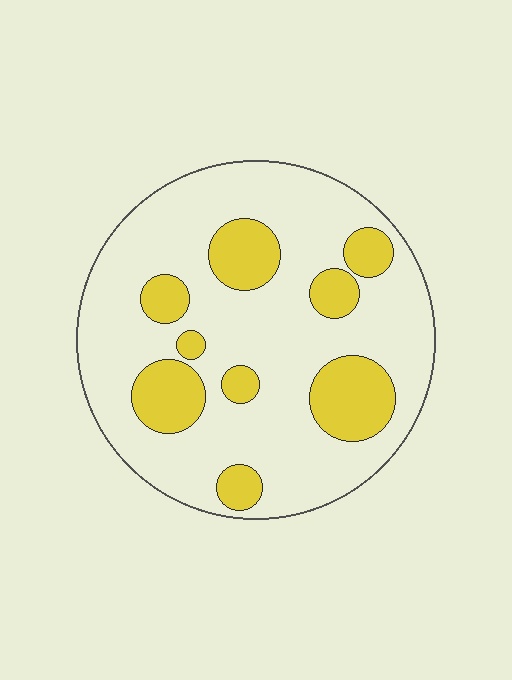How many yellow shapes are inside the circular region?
9.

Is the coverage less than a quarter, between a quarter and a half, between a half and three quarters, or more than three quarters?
Less than a quarter.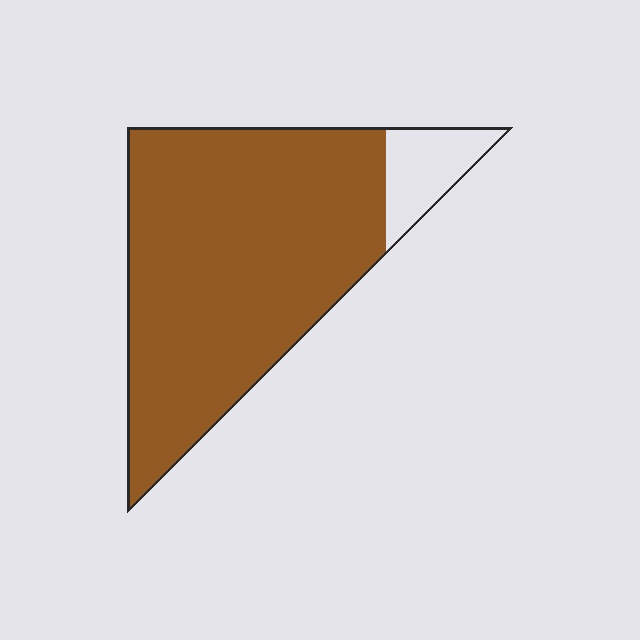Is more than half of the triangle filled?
Yes.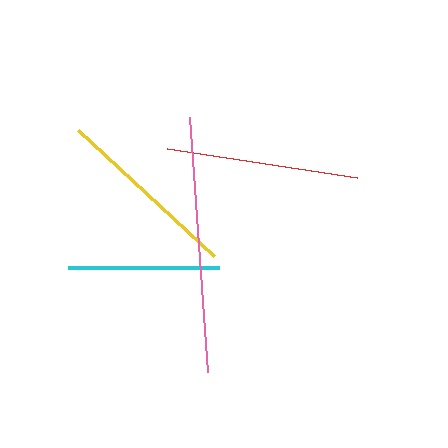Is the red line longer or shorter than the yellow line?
The red line is longer than the yellow line.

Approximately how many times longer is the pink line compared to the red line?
The pink line is approximately 1.3 times the length of the red line.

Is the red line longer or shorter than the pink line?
The pink line is longer than the red line.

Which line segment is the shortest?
The cyan line is the shortest at approximately 152 pixels.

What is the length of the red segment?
The red segment is approximately 192 pixels long.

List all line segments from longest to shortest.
From longest to shortest: pink, red, yellow, cyan.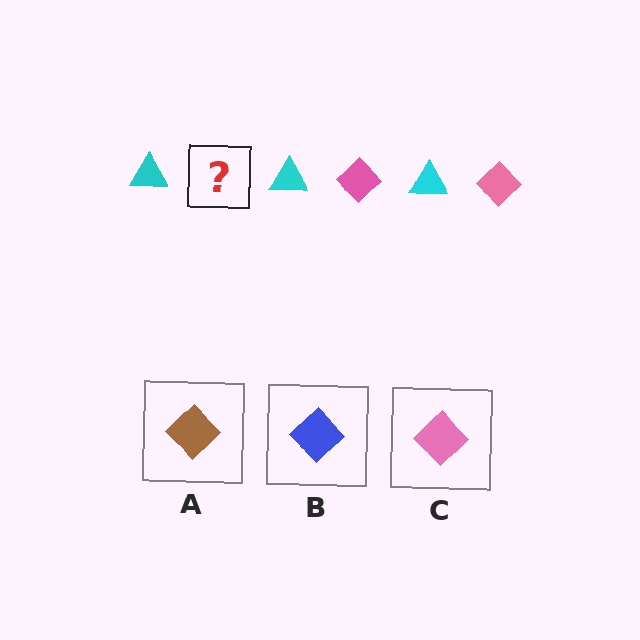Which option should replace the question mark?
Option C.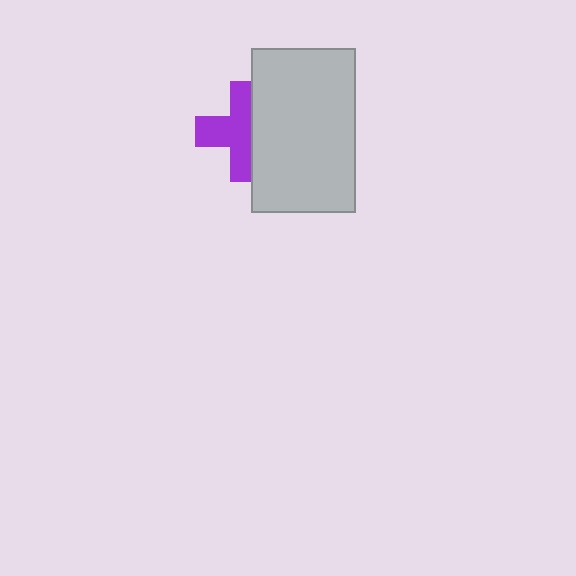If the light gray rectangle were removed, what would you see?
You would see the complete purple cross.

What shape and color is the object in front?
The object in front is a light gray rectangle.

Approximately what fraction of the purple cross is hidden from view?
Roughly 39% of the purple cross is hidden behind the light gray rectangle.